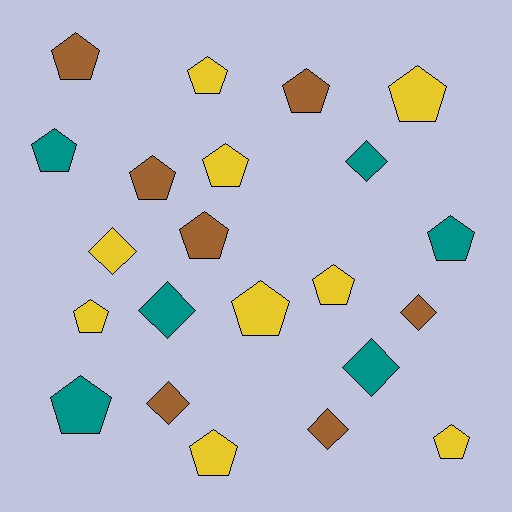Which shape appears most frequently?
Pentagon, with 15 objects.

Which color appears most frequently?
Yellow, with 9 objects.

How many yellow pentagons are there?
There are 8 yellow pentagons.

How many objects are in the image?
There are 22 objects.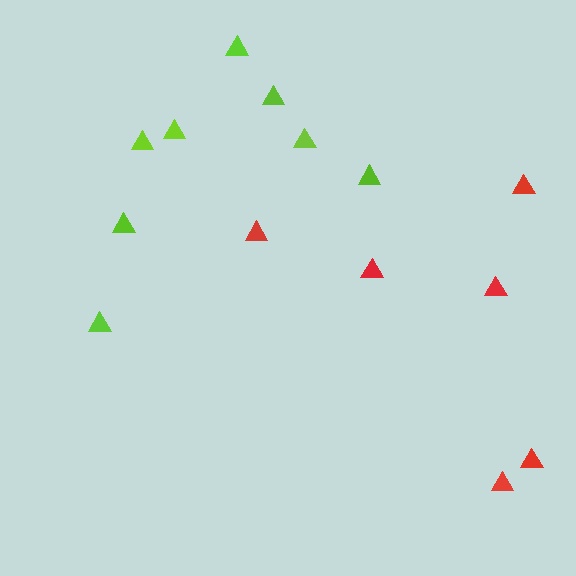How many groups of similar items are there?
There are 2 groups: one group of red triangles (6) and one group of lime triangles (8).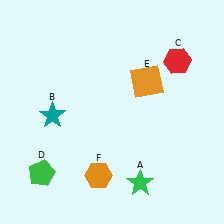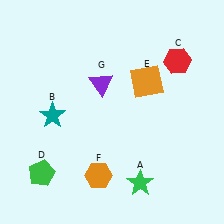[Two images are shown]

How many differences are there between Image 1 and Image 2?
There is 1 difference between the two images.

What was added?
A purple triangle (G) was added in Image 2.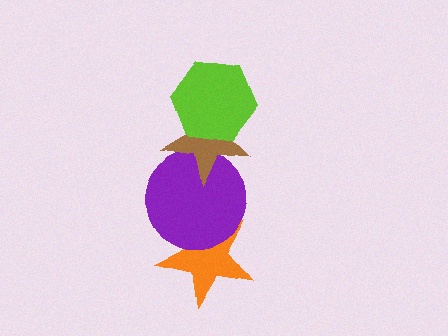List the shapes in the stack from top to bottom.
From top to bottom: the lime hexagon, the brown star, the purple circle, the orange star.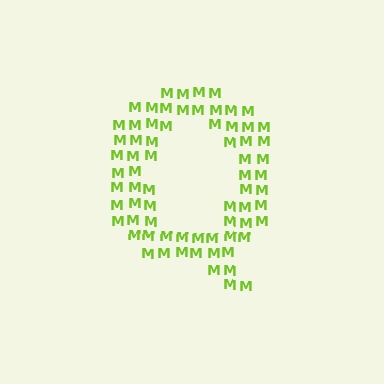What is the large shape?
The large shape is the letter Q.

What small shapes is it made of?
It is made of small letter M's.